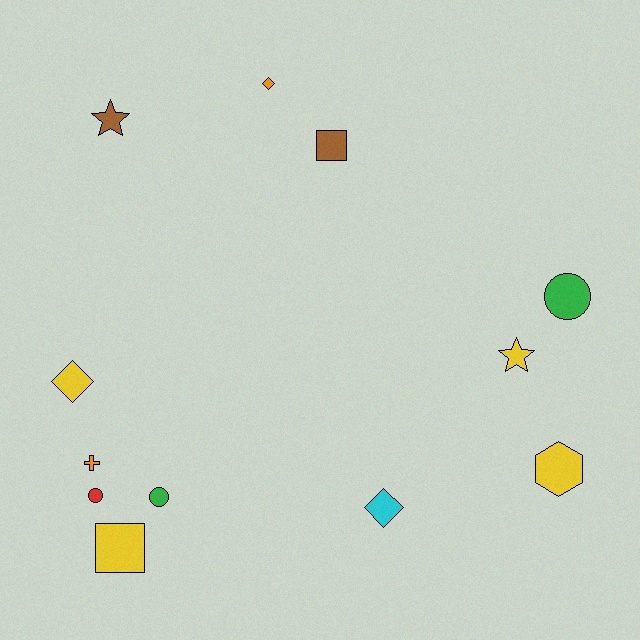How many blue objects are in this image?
There are no blue objects.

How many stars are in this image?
There are 2 stars.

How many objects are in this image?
There are 12 objects.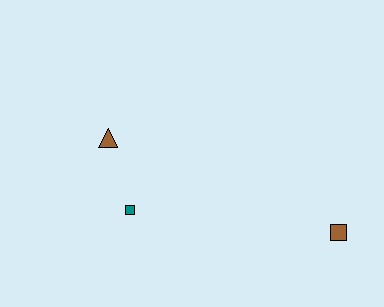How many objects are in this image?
There are 3 objects.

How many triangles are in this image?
There is 1 triangle.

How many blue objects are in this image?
There are no blue objects.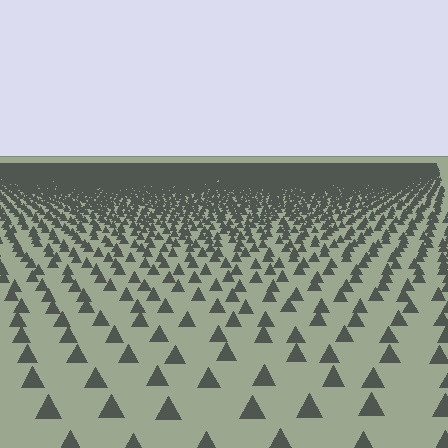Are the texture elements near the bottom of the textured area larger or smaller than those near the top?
Larger. Near the bottom, elements are closer to the viewer and appear at a bigger on-screen size.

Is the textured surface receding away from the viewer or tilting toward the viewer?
The surface is receding away from the viewer. Texture elements get smaller and denser toward the top.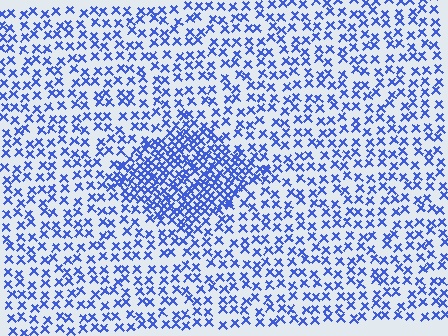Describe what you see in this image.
The image contains small blue elements arranged at two different densities. A diamond-shaped region is visible where the elements are more densely packed than the surrounding area.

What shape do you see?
I see a diamond.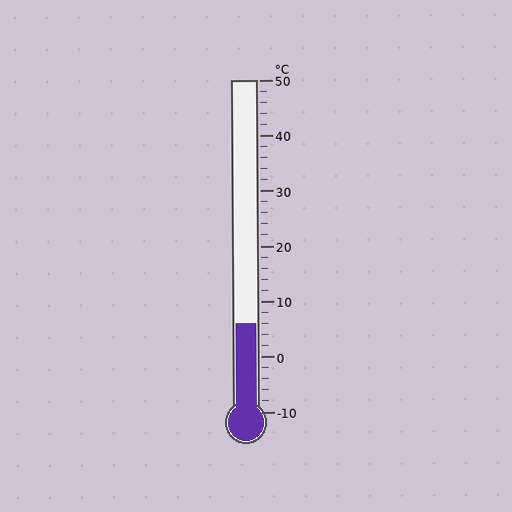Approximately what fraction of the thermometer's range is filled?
The thermometer is filled to approximately 25% of its range.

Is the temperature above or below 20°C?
The temperature is below 20°C.